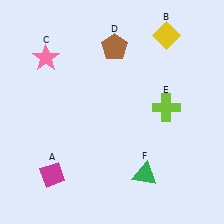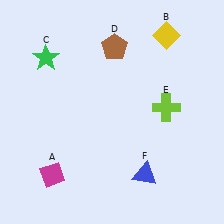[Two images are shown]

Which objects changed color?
C changed from pink to green. F changed from green to blue.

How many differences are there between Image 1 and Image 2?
There are 2 differences between the two images.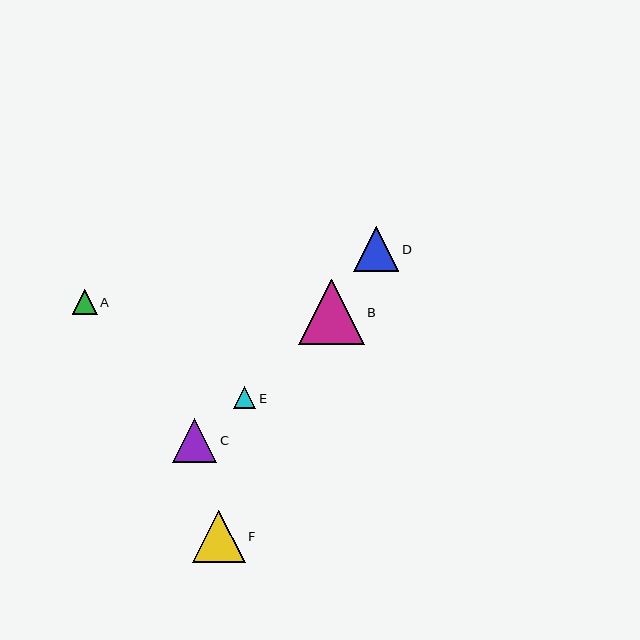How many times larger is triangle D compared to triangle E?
Triangle D is approximately 2.1 times the size of triangle E.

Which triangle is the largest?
Triangle B is the largest with a size of approximately 65 pixels.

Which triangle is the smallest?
Triangle E is the smallest with a size of approximately 22 pixels.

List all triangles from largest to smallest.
From largest to smallest: B, F, D, C, A, E.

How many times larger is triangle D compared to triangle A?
Triangle D is approximately 1.8 times the size of triangle A.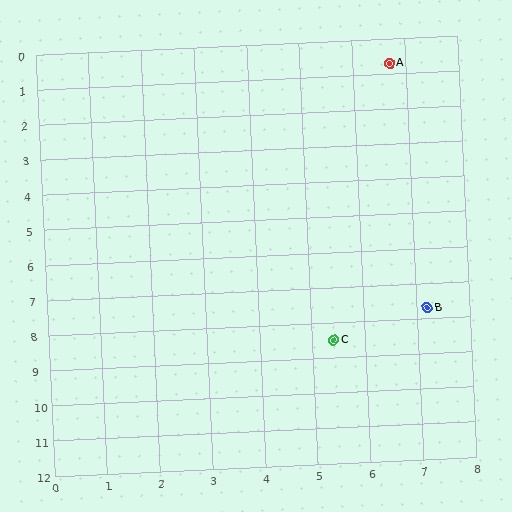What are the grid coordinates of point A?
Point A is at approximately (6.7, 0.7).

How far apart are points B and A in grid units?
Points B and A are about 7.0 grid units apart.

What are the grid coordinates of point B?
Point B is at approximately (7.2, 7.7).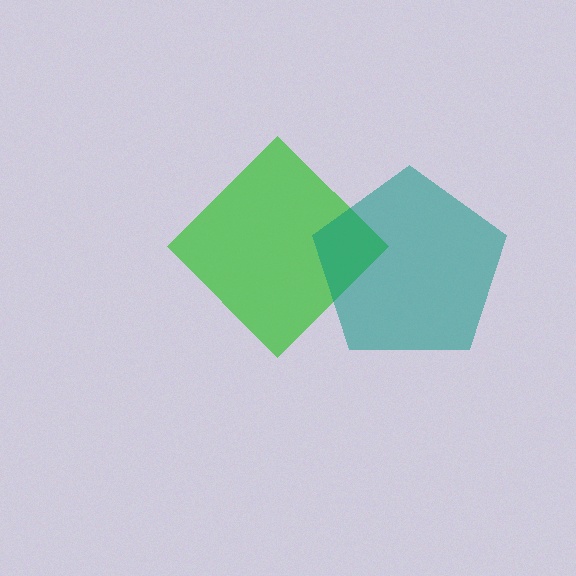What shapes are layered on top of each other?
The layered shapes are: a green diamond, a teal pentagon.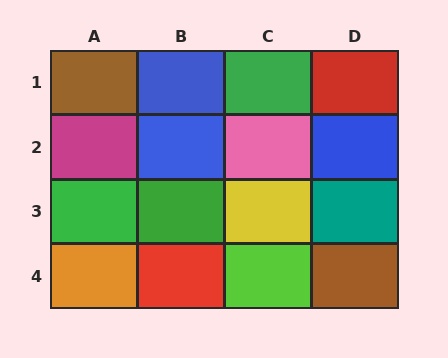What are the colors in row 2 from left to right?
Magenta, blue, pink, blue.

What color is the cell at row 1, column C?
Green.